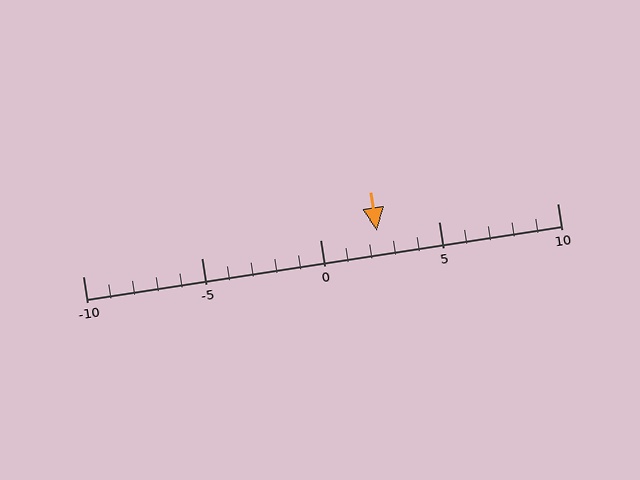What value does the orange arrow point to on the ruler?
The orange arrow points to approximately 2.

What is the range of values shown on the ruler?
The ruler shows values from -10 to 10.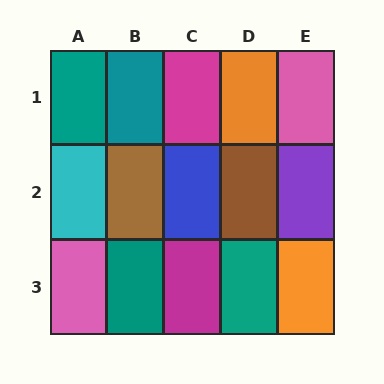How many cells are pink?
2 cells are pink.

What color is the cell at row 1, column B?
Teal.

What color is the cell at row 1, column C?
Magenta.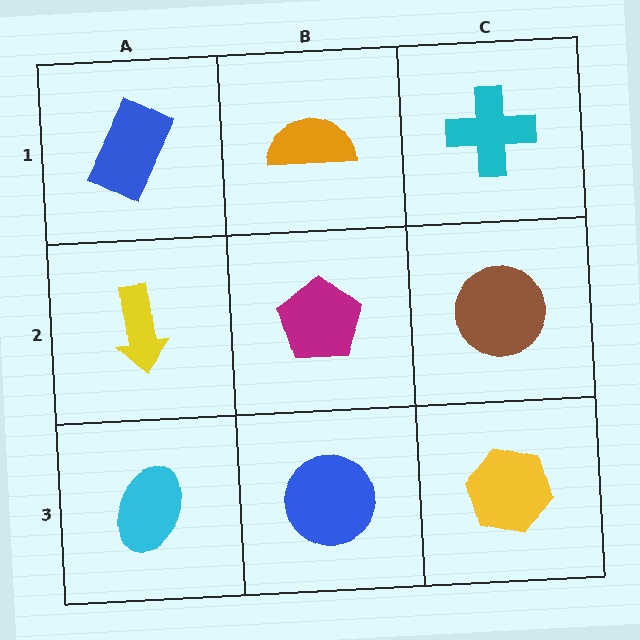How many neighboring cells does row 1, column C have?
2.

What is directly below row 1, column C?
A brown circle.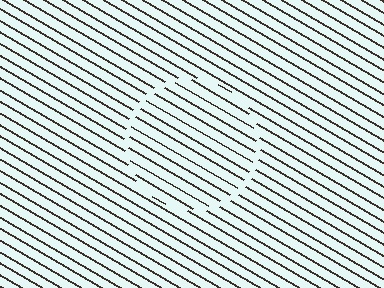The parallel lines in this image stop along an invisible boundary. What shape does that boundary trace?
An illusory circle. The interior of the shape contains the same grating, shifted by half a period — the contour is defined by the phase discontinuity where line-ends from the inner and outer gratings abut.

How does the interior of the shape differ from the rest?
The interior of the shape contains the same grating, shifted by half a period — the contour is defined by the phase discontinuity where line-ends from the inner and outer gratings abut.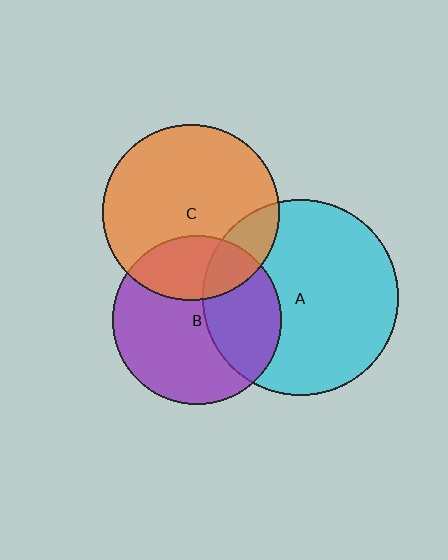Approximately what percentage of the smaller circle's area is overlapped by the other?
Approximately 35%.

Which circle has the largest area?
Circle A (cyan).